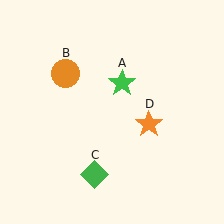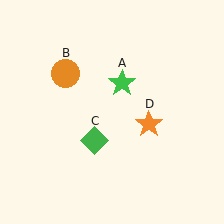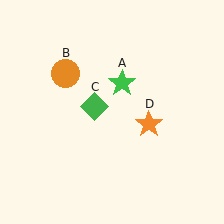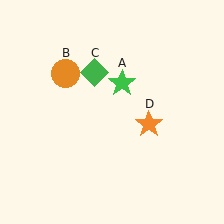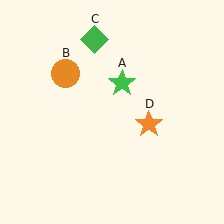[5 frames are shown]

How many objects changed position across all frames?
1 object changed position: green diamond (object C).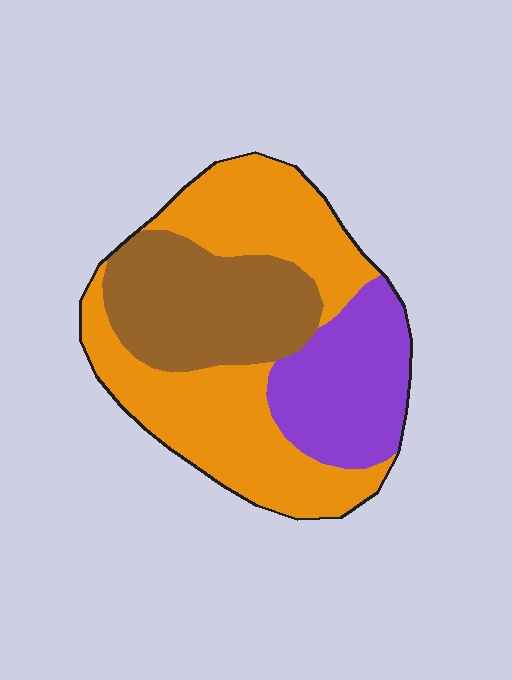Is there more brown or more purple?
Brown.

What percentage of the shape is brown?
Brown covers 28% of the shape.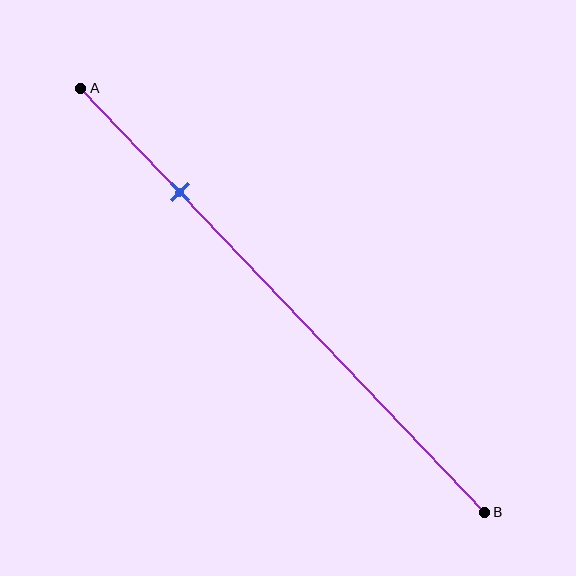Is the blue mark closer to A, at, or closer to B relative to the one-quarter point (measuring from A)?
The blue mark is approximately at the one-quarter point of segment AB.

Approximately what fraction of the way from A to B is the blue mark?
The blue mark is approximately 25% of the way from A to B.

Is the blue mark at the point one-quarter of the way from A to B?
Yes, the mark is approximately at the one-quarter point.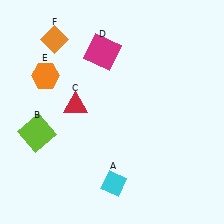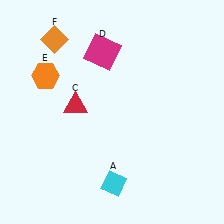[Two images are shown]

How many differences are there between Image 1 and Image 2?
There is 1 difference between the two images.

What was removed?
The lime square (B) was removed in Image 2.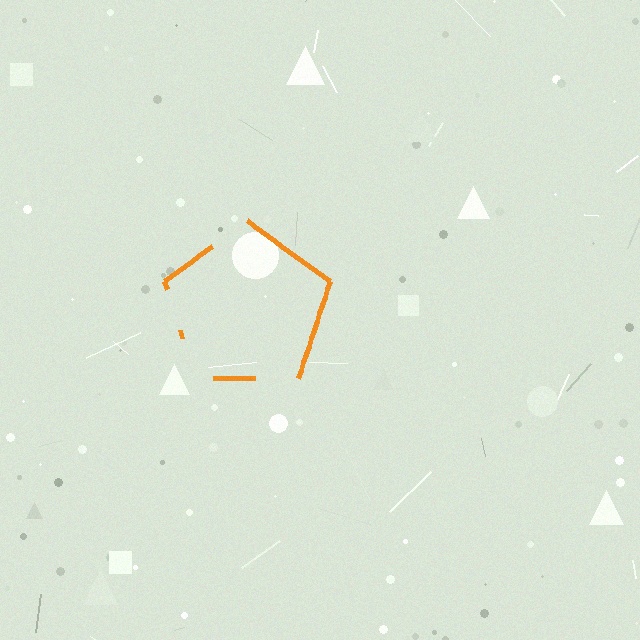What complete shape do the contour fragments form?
The contour fragments form a pentagon.